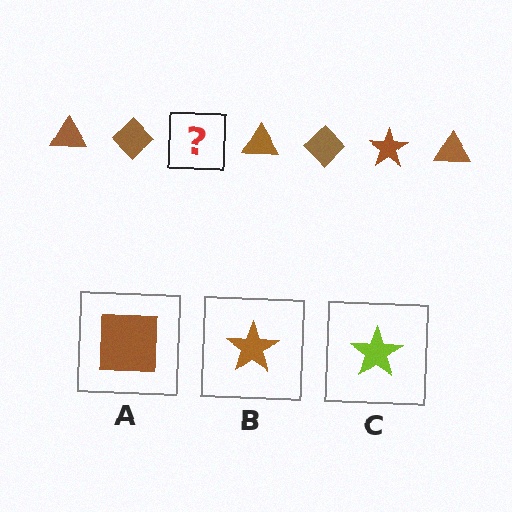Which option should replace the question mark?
Option B.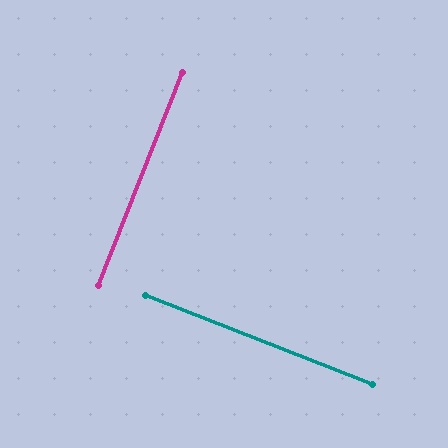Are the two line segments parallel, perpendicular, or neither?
Perpendicular — they meet at approximately 90°.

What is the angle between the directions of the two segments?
Approximately 90 degrees.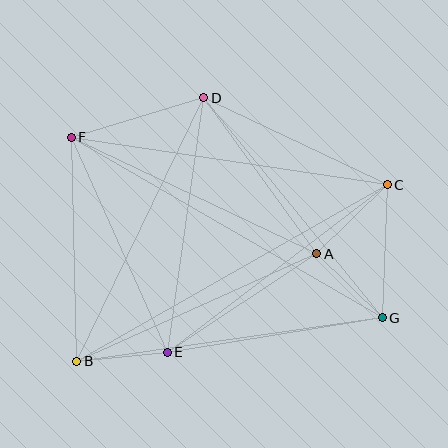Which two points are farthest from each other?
Points F and G are farthest from each other.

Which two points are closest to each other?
Points B and E are closest to each other.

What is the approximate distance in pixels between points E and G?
The distance between E and G is approximately 218 pixels.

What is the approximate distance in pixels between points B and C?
The distance between B and C is approximately 357 pixels.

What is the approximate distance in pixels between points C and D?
The distance between C and D is approximately 203 pixels.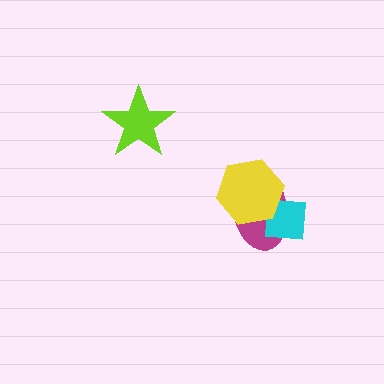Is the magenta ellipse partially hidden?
Yes, it is partially covered by another shape.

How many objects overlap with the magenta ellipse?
2 objects overlap with the magenta ellipse.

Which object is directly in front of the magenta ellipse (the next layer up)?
The cyan square is directly in front of the magenta ellipse.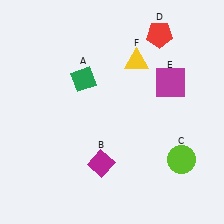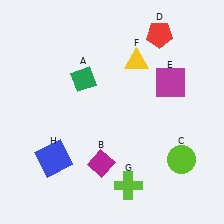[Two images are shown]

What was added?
A lime cross (G), a blue square (H) were added in Image 2.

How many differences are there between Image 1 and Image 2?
There are 2 differences between the two images.